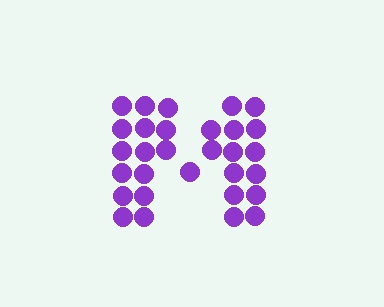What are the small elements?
The small elements are circles.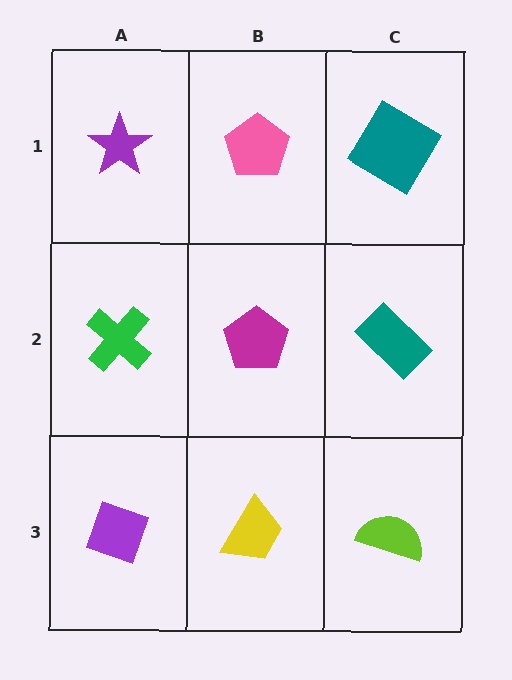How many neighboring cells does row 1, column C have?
2.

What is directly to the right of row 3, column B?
A lime semicircle.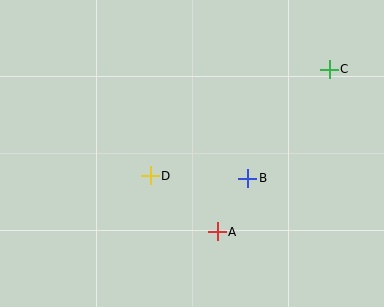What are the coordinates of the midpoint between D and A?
The midpoint between D and A is at (184, 204).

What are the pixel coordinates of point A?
Point A is at (217, 232).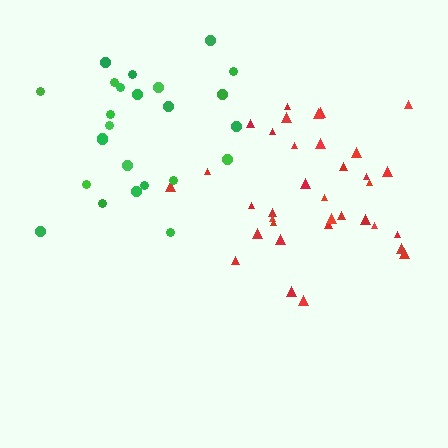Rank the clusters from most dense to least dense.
red, green.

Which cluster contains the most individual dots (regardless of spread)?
Red (35).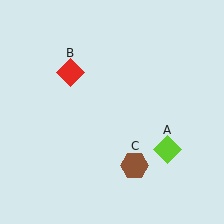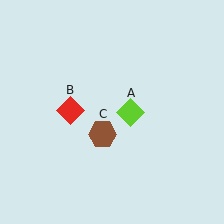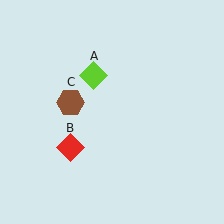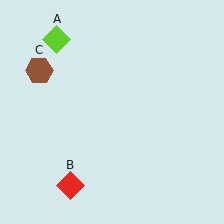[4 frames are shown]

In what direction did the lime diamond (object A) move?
The lime diamond (object A) moved up and to the left.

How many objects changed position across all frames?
3 objects changed position: lime diamond (object A), red diamond (object B), brown hexagon (object C).